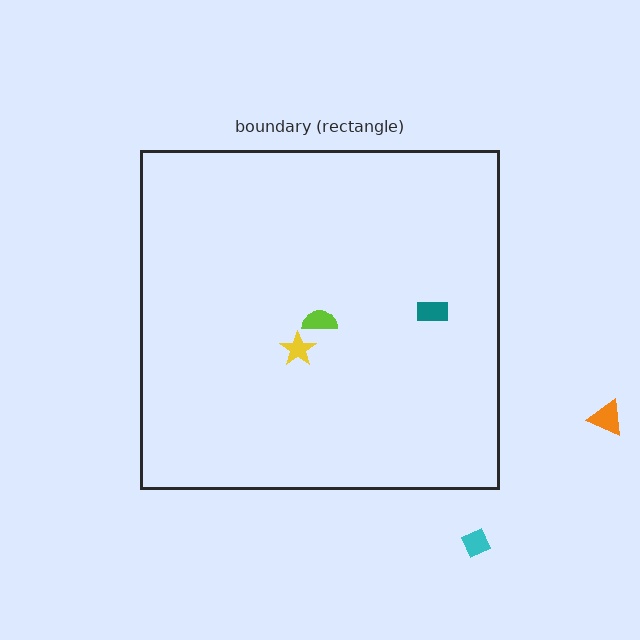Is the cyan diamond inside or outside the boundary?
Outside.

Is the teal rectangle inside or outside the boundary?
Inside.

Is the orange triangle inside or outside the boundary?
Outside.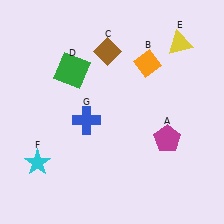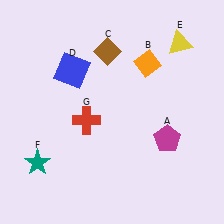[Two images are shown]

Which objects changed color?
D changed from green to blue. F changed from cyan to teal. G changed from blue to red.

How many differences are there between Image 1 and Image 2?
There are 3 differences between the two images.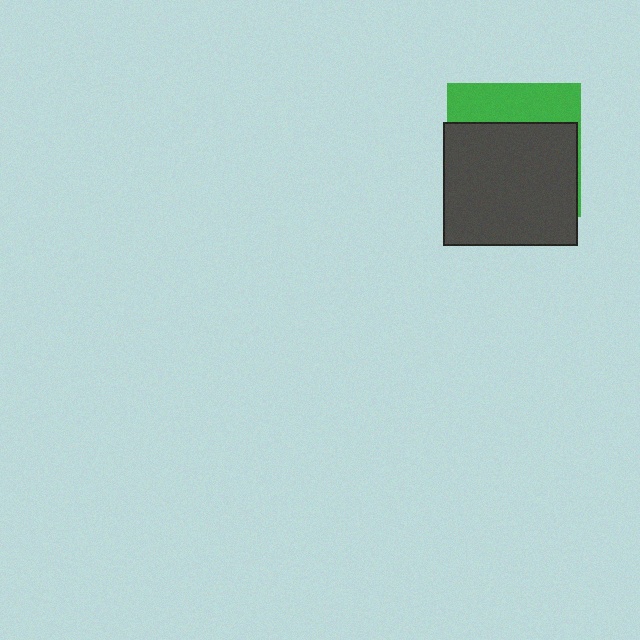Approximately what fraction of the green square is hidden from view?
Roughly 70% of the green square is hidden behind the dark gray rectangle.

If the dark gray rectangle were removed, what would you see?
You would see the complete green square.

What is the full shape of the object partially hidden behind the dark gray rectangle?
The partially hidden object is a green square.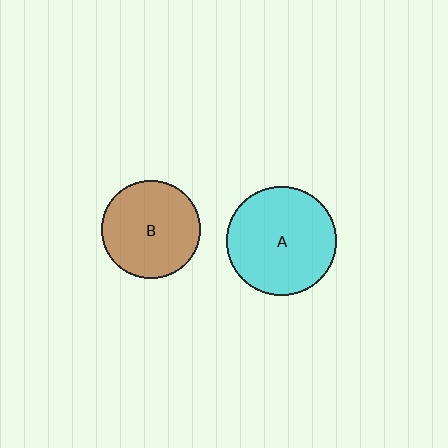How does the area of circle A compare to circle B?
Approximately 1.2 times.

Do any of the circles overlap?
No, none of the circles overlap.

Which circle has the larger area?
Circle A (cyan).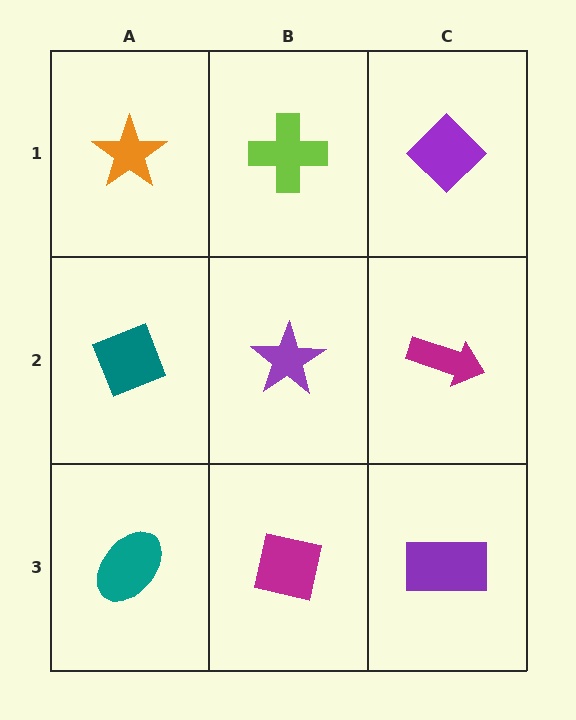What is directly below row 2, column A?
A teal ellipse.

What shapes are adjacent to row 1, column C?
A magenta arrow (row 2, column C), a lime cross (row 1, column B).